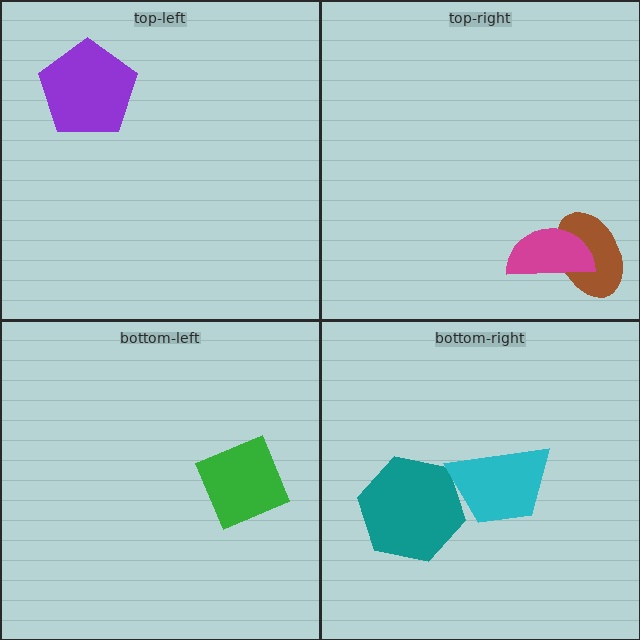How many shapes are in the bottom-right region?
2.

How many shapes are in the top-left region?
1.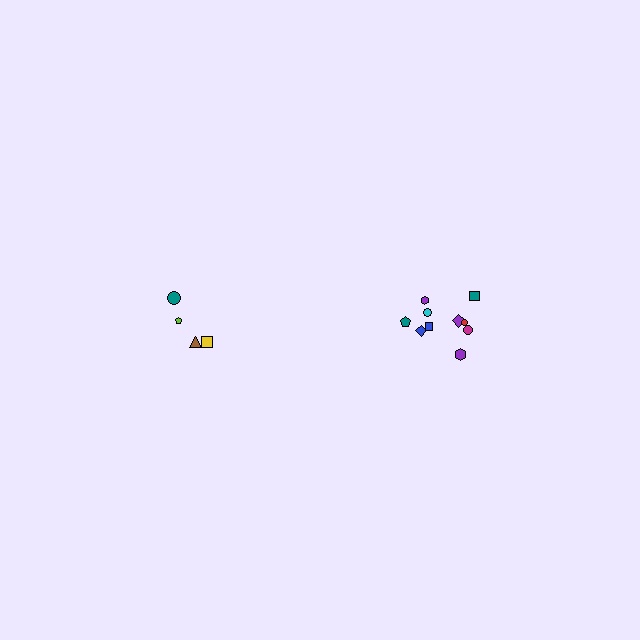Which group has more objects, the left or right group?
The right group.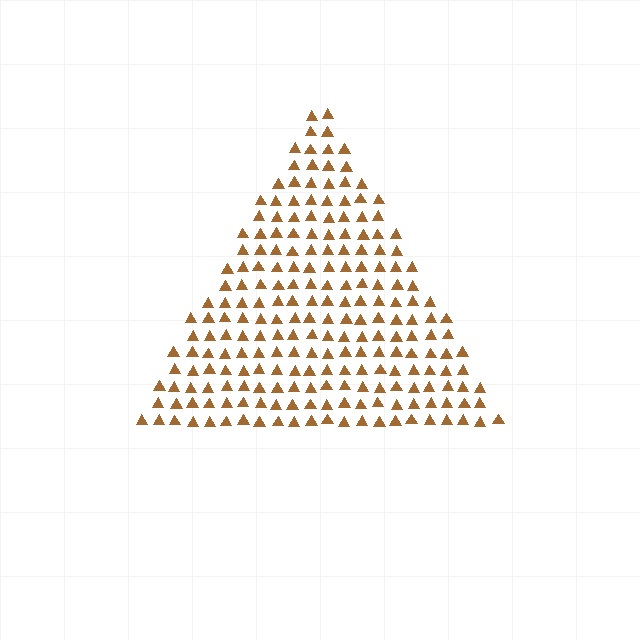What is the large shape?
The large shape is a triangle.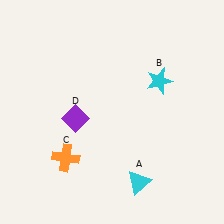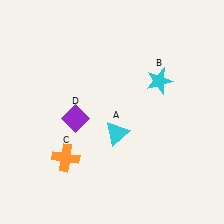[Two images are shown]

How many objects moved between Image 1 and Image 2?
1 object moved between the two images.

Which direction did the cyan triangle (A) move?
The cyan triangle (A) moved up.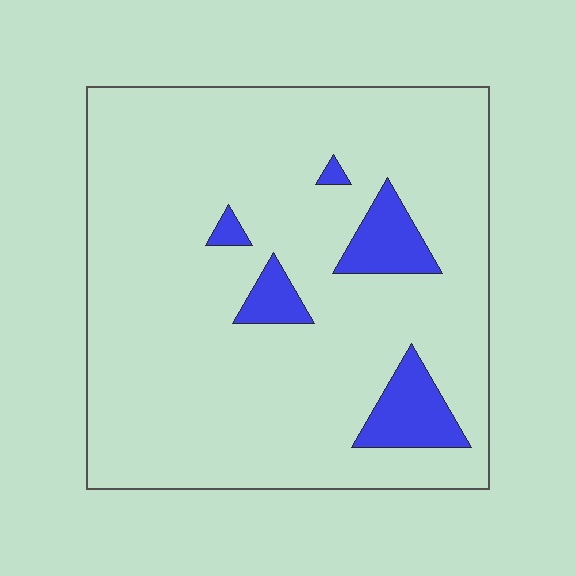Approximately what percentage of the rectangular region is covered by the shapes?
Approximately 10%.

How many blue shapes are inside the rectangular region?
5.